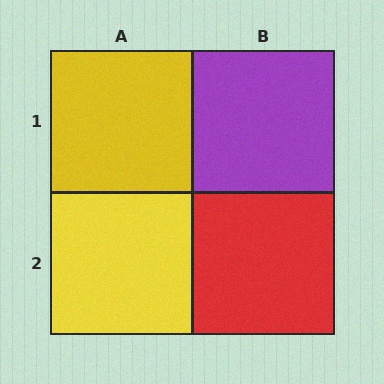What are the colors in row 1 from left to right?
Yellow, purple.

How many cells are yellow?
2 cells are yellow.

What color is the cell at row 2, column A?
Yellow.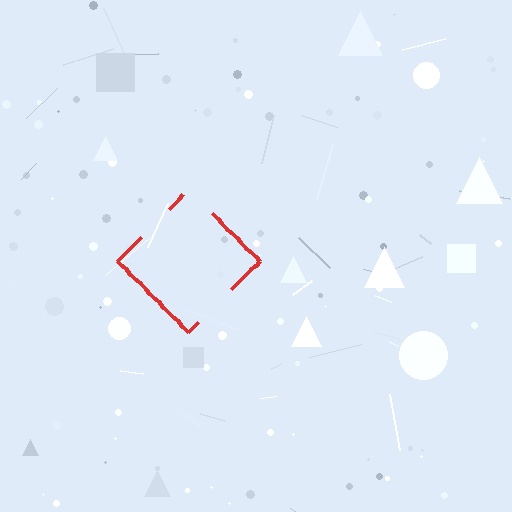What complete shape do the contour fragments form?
The contour fragments form a diamond.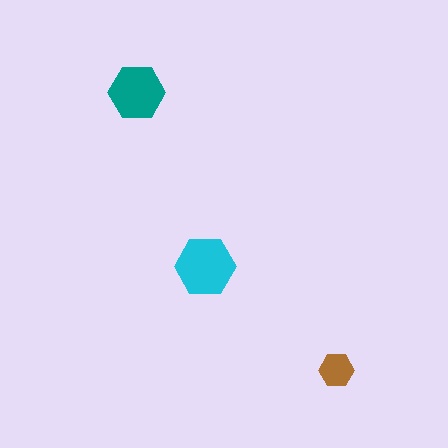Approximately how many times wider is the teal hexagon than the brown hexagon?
About 1.5 times wider.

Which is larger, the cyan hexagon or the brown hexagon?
The cyan one.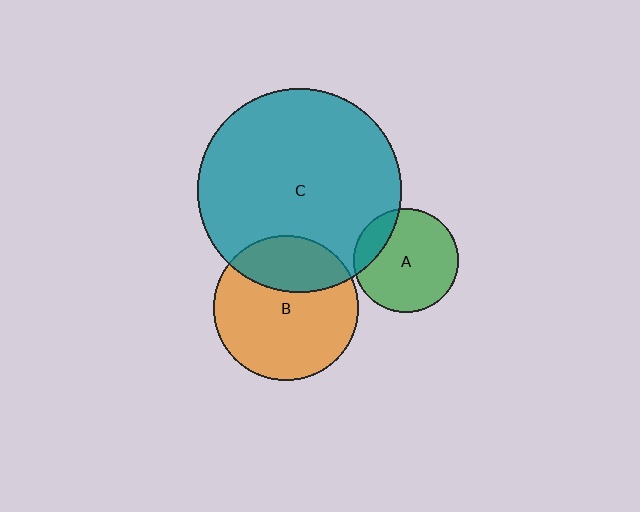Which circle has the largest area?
Circle C (teal).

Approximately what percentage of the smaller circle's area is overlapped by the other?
Approximately 15%.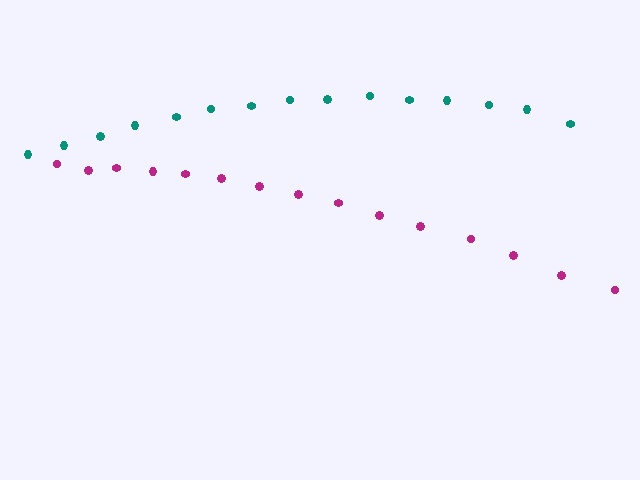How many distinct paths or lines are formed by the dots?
There are 2 distinct paths.